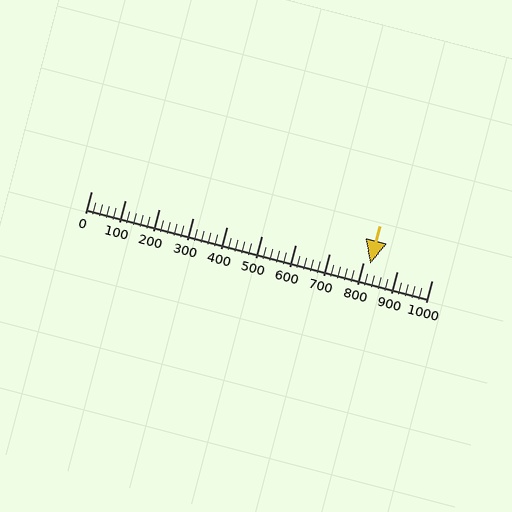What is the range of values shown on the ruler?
The ruler shows values from 0 to 1000.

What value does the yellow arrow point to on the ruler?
The yellow arrow points to approximately 820.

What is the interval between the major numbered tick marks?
The major tick marks are spaced 100 units apart.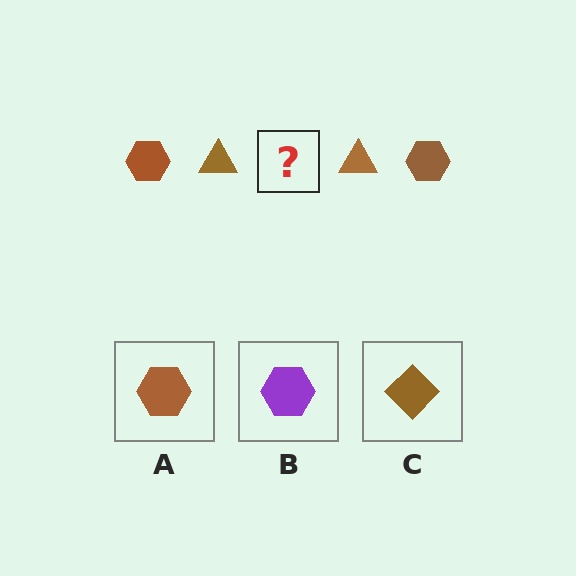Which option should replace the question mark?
Option A.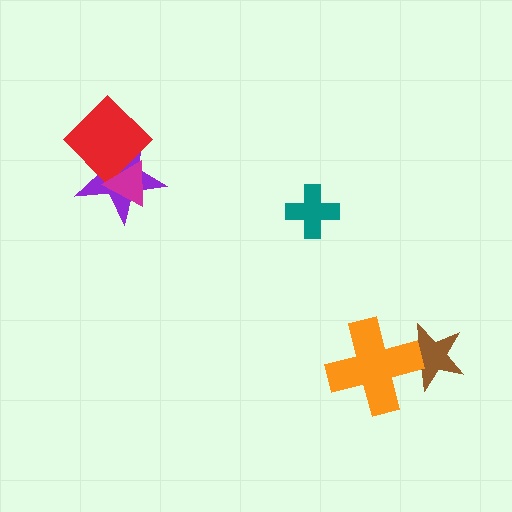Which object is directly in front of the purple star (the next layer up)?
The red diamond is directly in front of the purple star.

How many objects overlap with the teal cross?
0 objects overlap with the teal cross.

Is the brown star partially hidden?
Yes, it is partially covered by another shape.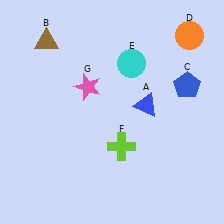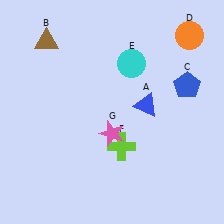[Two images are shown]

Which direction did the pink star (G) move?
The pink star (G) moved down.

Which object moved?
The pink star (G) moved down.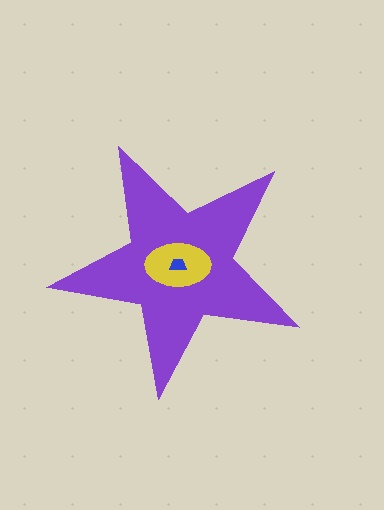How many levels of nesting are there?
3.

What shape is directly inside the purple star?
The yellow ellipse.